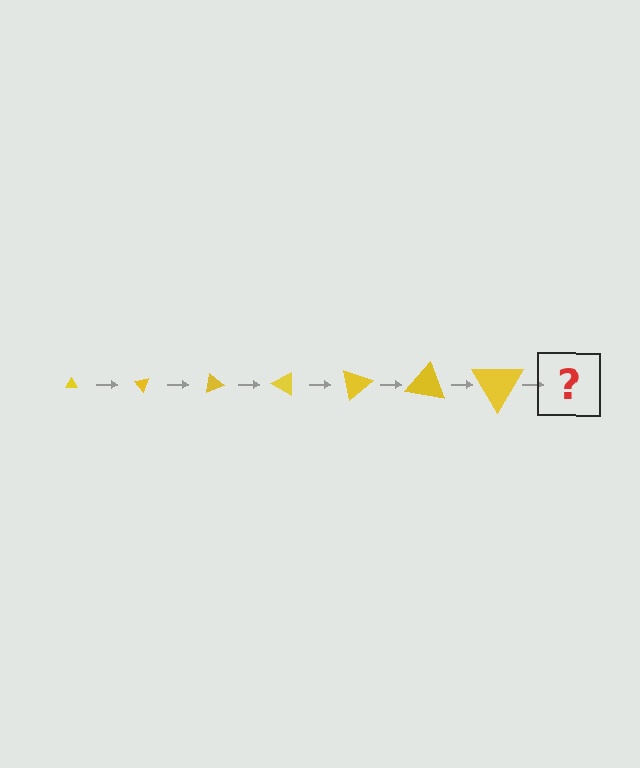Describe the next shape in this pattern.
It should be a triangle, larger than the previous one and rotated 350 degrees from the start.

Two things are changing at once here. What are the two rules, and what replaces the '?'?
The two rules are that the triangle grows larger each step and it rotates 50 degrees each step. The '?' should be a triangle, larger than the previous one and rotated 350 degrees from the start.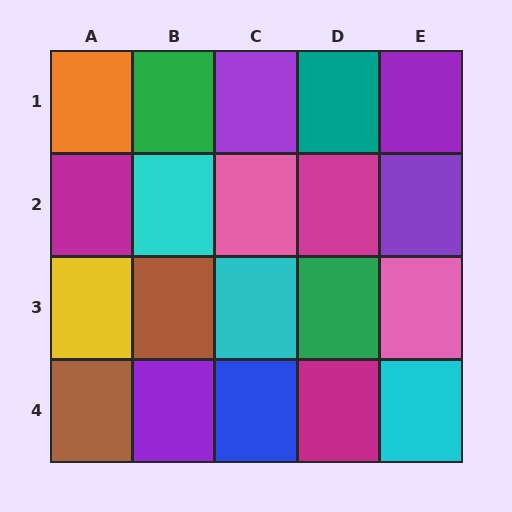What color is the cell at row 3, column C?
Cyan.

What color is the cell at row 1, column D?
Teal.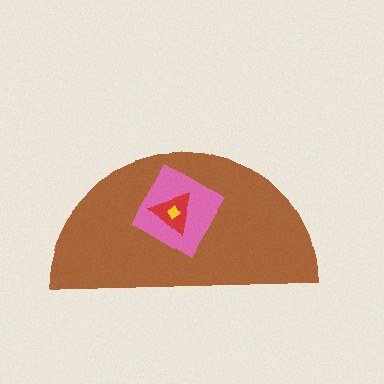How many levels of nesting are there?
4.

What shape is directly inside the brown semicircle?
The pink diamond.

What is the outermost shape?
The brown semicircle.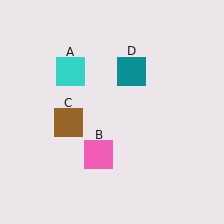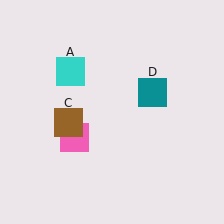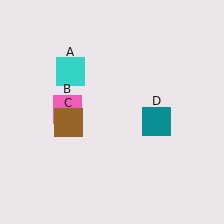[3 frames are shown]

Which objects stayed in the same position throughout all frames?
Cyan square (object A) and brown square (object C) remained stationary.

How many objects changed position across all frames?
2 objects changed position: pink square (object B), teal square (object D).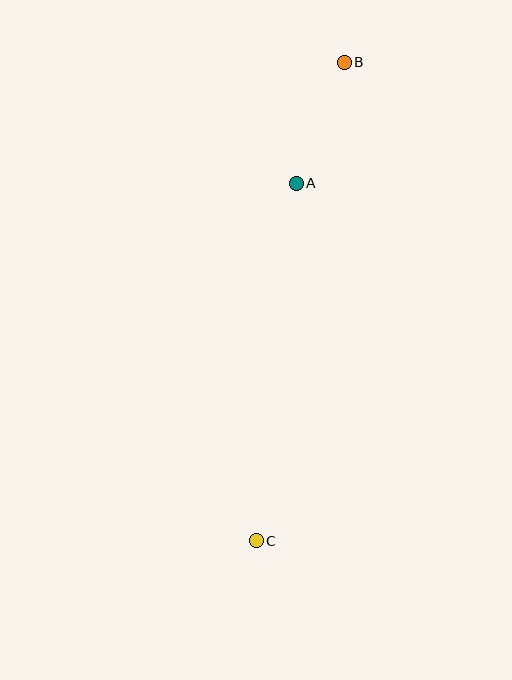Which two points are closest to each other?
Points A and B are closest to each other.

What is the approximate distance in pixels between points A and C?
The distance between A and C is approximately 359 pixels.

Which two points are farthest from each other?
Points B and C are farthest from each other.